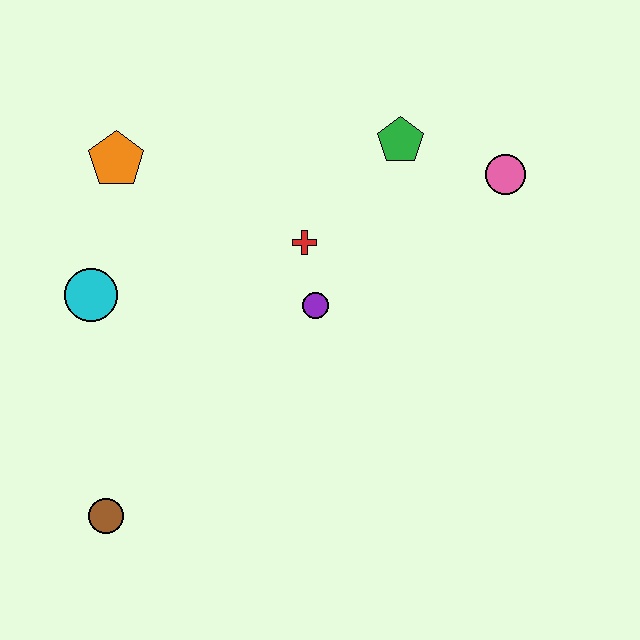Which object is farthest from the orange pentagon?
The pink circle is farthest from the orange pentagon.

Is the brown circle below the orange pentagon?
Yes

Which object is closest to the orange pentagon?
The cyan circle is closest to the orange pentagon.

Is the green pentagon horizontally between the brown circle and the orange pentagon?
No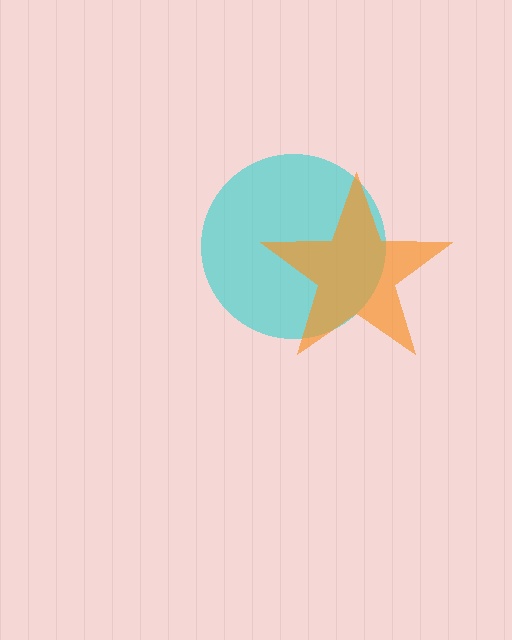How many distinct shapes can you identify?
There are 2 distinct shapes: a cyan circle, an orange star.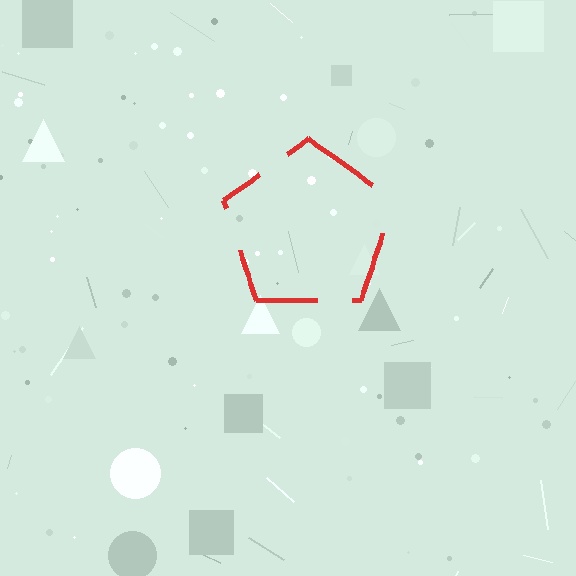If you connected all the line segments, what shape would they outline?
They would outline a pentagon.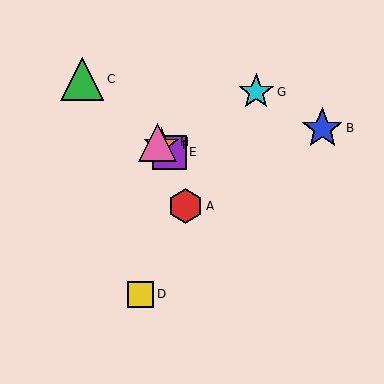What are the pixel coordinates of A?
Object A is at (185, 206).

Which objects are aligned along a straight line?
Objects C, E, F, H are aligned along a straight line.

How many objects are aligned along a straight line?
4 objects (C, E, F, H) are aligned along a straight line.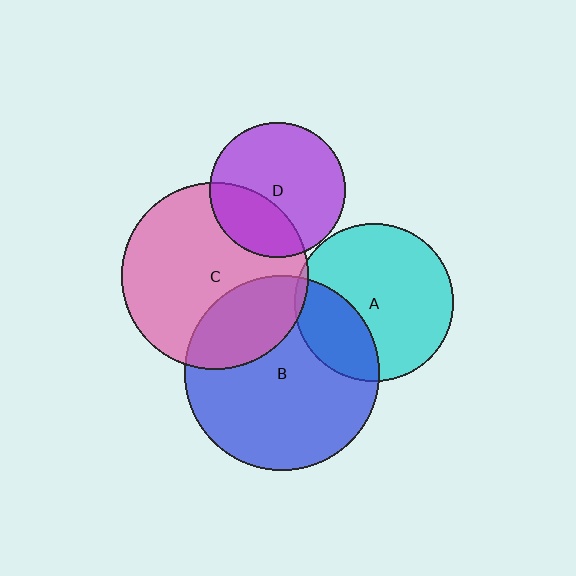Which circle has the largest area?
Circle B (blue).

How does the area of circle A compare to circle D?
Approximately 1.4 times.